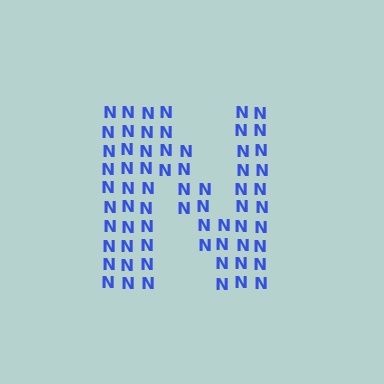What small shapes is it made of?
It is made of small letter N's.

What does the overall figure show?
The overall figure shows the letter N.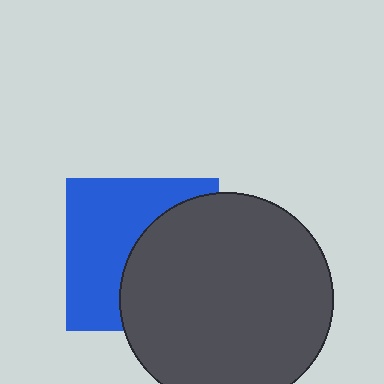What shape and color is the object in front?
The object in front is a dark gray circle.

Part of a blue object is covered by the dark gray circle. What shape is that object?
It is a square.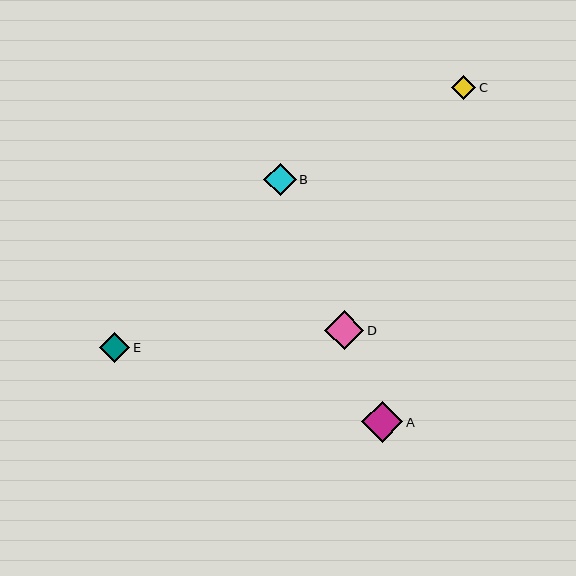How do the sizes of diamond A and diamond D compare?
Diamond A and diamond D are approximately the same size.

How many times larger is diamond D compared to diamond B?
Diamond D is approximately 1.2 times the size of diamond B.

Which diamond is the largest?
Diamond A is the largest with a size of approximately 41 pixels.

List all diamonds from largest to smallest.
From largest to smallest: A, D, B, E, C.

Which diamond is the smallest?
Diamond C is the smallest with a size of approximately 24 pixels.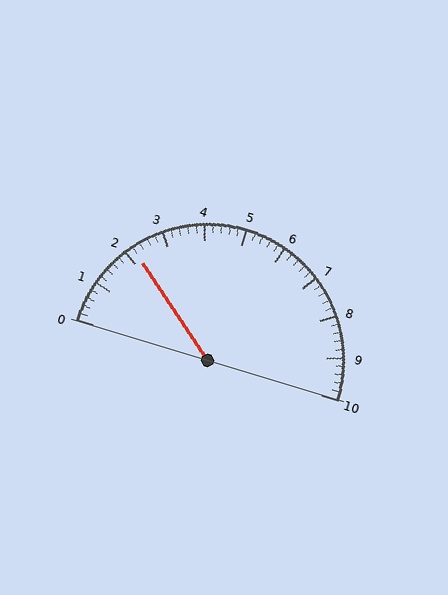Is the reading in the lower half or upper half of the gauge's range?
The reading is in the lower half of the range (0 to 10).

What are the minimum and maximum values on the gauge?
The gauge ranges from 0 to 10.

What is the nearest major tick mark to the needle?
The nearest major tick mark is 2.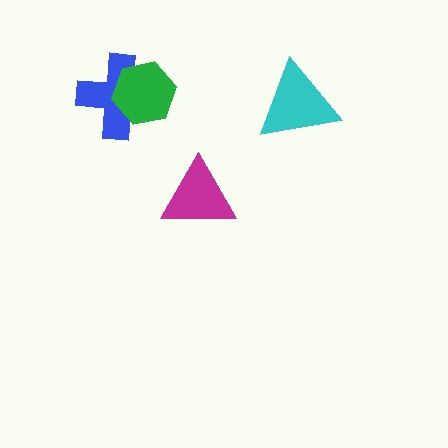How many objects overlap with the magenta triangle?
0 objects overlap with the magenta triangle.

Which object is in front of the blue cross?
The green hexagon is in front of the blue cross.